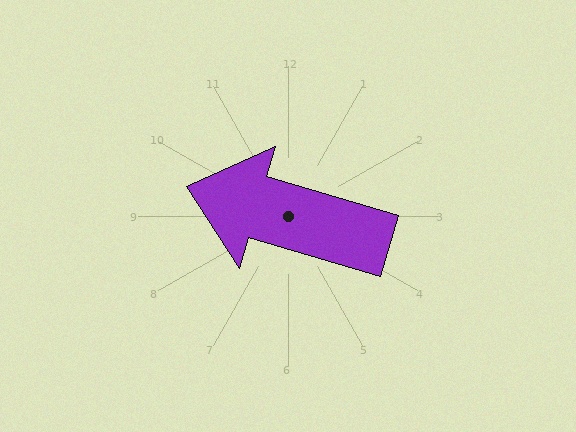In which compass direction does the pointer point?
West.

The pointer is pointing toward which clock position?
Roughly 10 o'clock.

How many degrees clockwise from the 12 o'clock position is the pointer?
Approximately 286 degrees.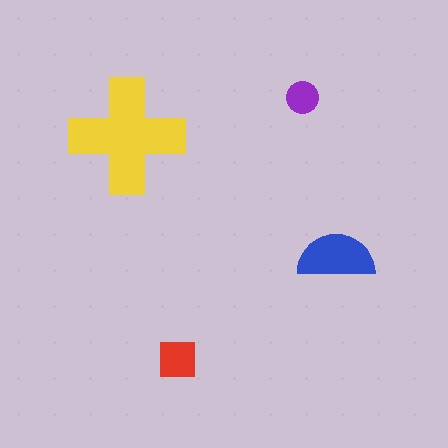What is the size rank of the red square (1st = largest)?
3rd.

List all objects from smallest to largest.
The purple circle, the red square, the blue semicircle, the yellow cross.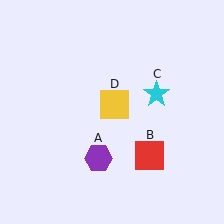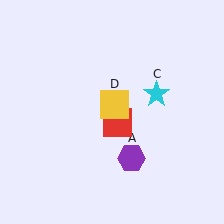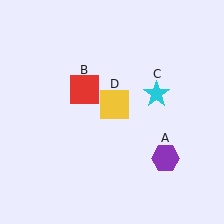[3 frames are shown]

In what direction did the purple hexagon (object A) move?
The purple hexagon (object A) moved right.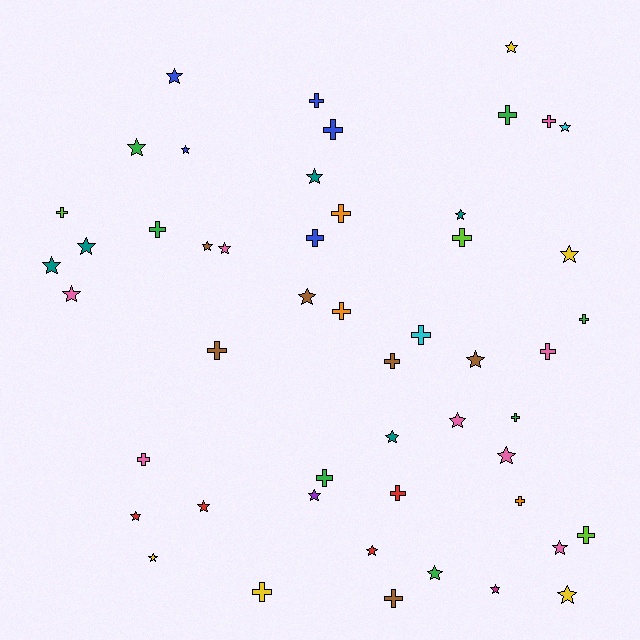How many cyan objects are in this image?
There are 2 cyan objects.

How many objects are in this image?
There are 50 objects.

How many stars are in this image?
There are 27 stars.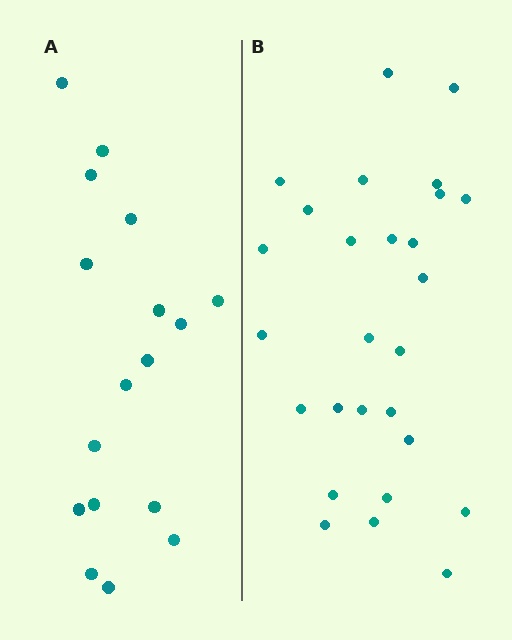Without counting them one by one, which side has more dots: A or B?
Region B (the right region) has more dots.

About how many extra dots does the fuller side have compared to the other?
Region B has roughly 10 or so more dots than region A.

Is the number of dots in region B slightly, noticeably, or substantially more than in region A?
Region B has substantially more. The ratio is roughly 1.6 to 1.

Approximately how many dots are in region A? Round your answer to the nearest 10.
About 20 dots. (The exact count is 17, which rounds to 20.)